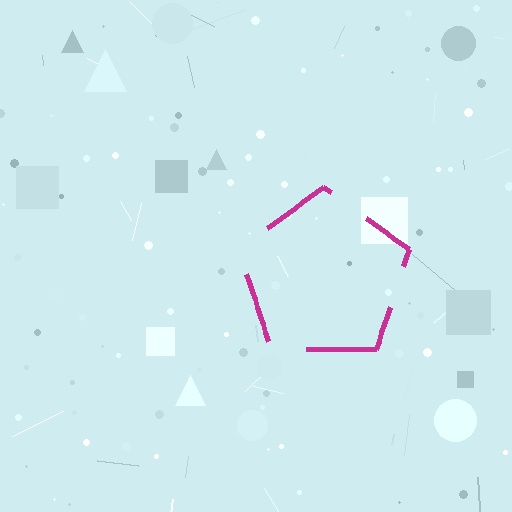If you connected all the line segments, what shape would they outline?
They would outline a pentagon.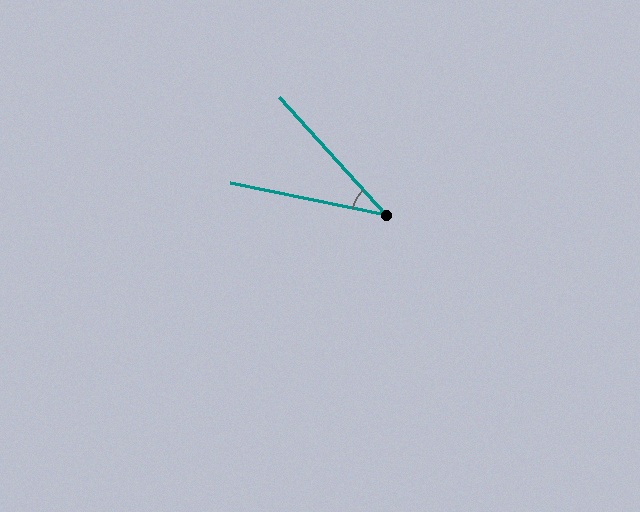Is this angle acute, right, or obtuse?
It is acute.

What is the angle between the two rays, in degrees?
Approximately 36 degrees.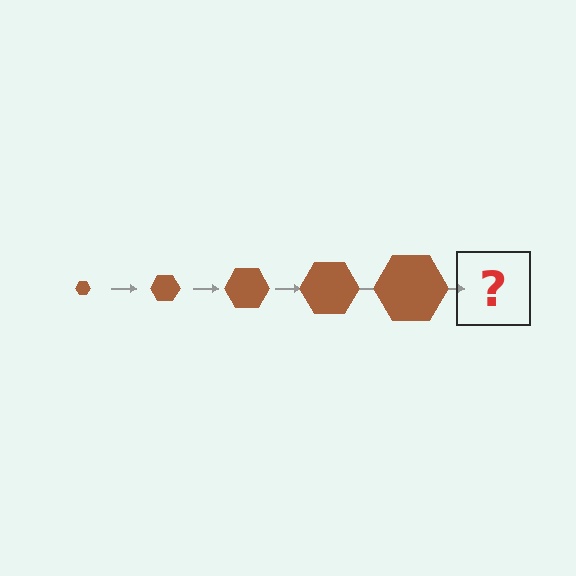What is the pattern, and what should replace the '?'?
The pattern is that the hexagon gets progressively larger each step. The '?' should be a brown hexagon, larger than the previous one.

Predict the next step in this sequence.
The next step is a brown hexagon, larger than the previous one.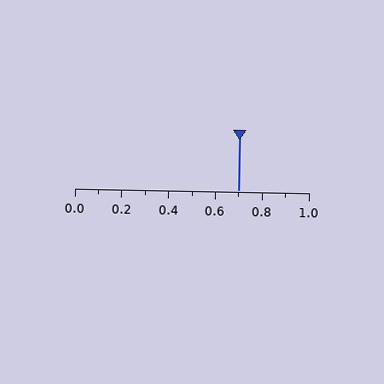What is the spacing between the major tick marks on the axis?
The major ticks are spaced 0.2 apart.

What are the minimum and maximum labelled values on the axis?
The axis runs from 0.0 to 1.0.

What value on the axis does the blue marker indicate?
The marker indicates approximately 0.7.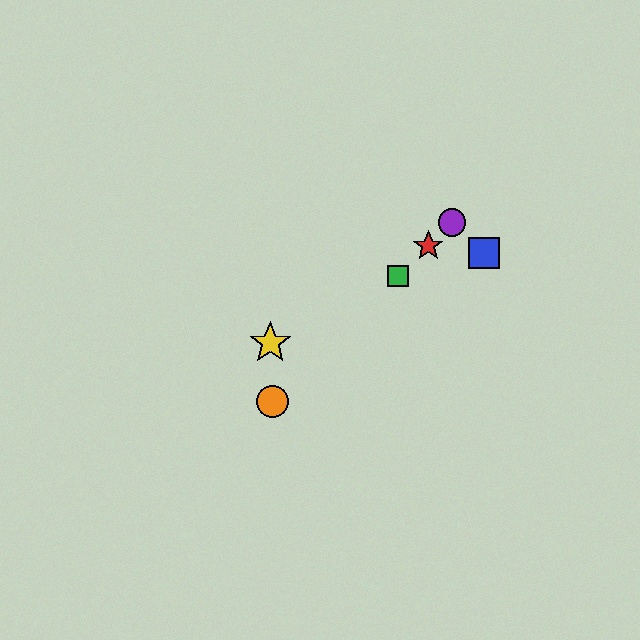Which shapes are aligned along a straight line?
The red star, the green square, the purple circle, the orange circle are aligned along a straight line.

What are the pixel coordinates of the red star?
The red star is at (428, 246).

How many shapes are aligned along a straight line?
4 shapes (the red star, the green square, the purple circle, the orange circle) are aligned along a straight line.